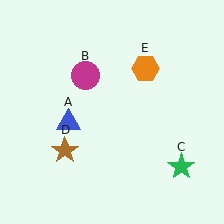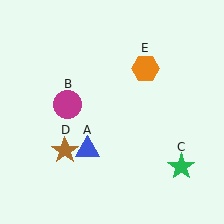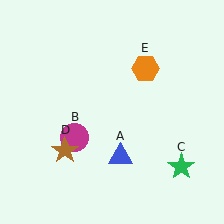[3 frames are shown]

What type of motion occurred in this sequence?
The blue triangle (object A), magenta circle (object B) rotated counterclockwise around the center of the scene.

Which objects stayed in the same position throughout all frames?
Green star (object C) and brown star (object D) and orange hexagon (object E) remained stationary.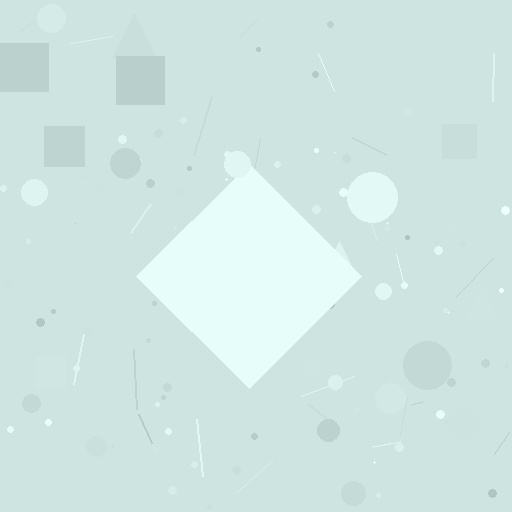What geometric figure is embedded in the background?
A diamond is embedded in the background.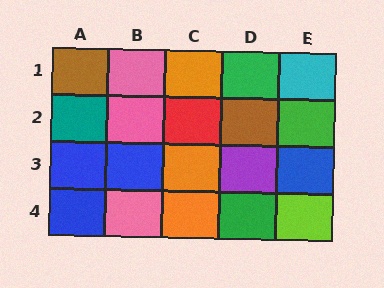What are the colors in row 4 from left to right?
Blue, pink, orange, green, lime.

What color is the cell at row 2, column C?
Red.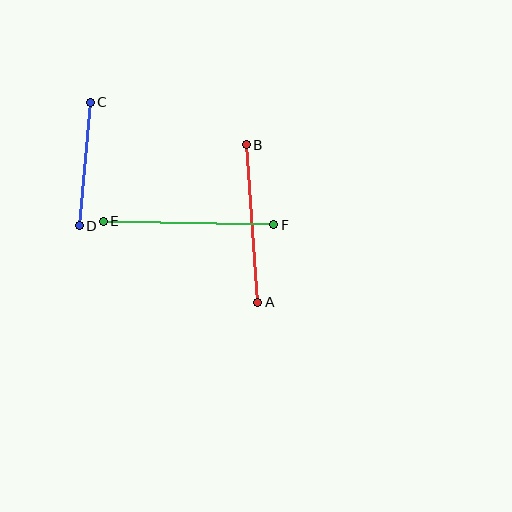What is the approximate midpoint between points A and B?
The midpoint is at approximately (252, 224) pixels.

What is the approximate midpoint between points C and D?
The midpoint is at approximately (85, 164) pixels.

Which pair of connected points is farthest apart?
Points E and F are farthest apart.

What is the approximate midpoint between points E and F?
The midpoint is at approximately (189, 223) pixels.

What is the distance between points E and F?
The distance is approximately 171 pixels.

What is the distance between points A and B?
The distance is approximately 158 pixels.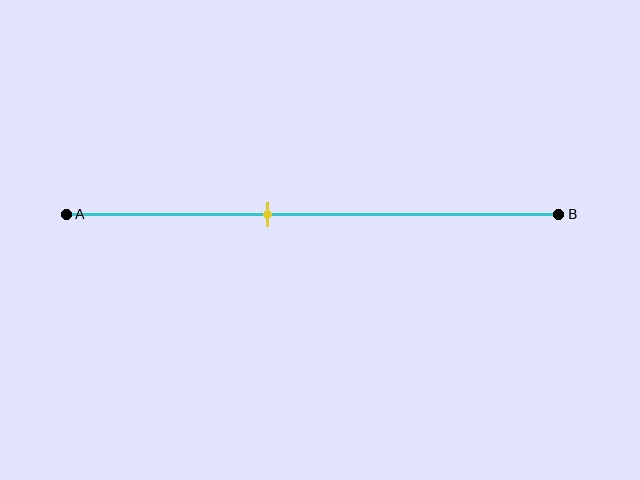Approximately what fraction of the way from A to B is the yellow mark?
The yellow mark is approximately 40% of the way from A to B.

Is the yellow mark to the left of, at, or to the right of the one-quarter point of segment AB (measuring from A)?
The yellow mark is to the right of the one-quarter point of segment AB.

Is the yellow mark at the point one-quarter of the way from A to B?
No, the mark is at about 40% from A, not at the 25% one-quarter point.